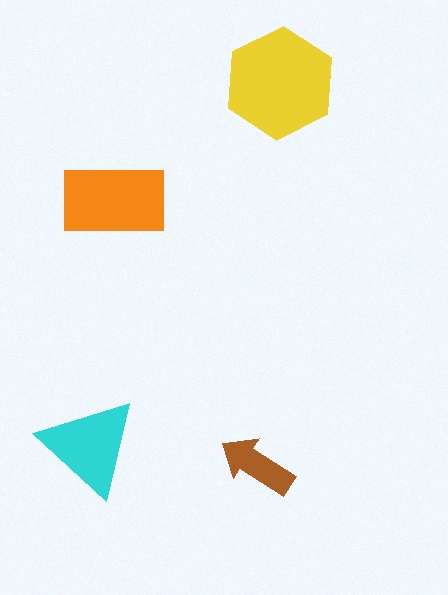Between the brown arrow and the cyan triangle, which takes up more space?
The cyan triangle.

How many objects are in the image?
There are 4 objects in the image.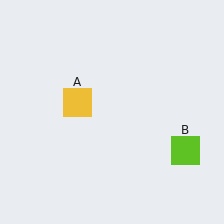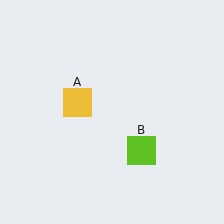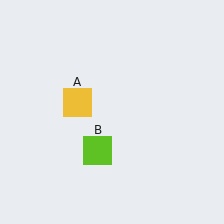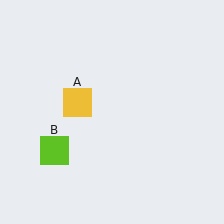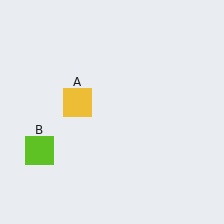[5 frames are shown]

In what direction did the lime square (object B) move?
The lime square (object B) moved left.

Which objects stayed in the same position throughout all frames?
Yellow square (object A) remained stationary.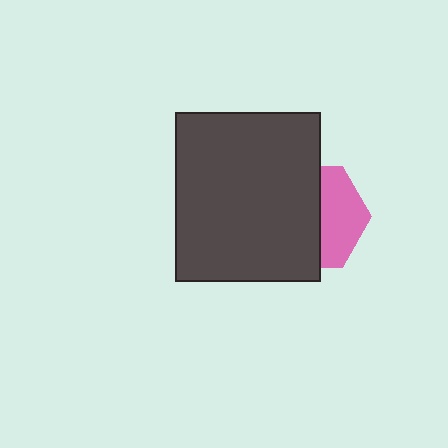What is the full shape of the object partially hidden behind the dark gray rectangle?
The partially hidden object is a pink hexagon.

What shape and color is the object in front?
The object in front is a dark gray rectangle.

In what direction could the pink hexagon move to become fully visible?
The pink hexagon could move right. That would shift it out from behind the dark gray rectangle entirely.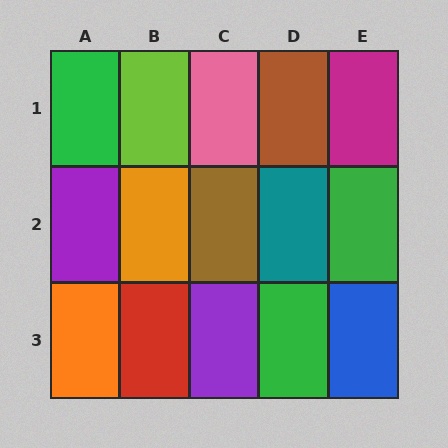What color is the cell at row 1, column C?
Pink.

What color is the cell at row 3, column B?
Red.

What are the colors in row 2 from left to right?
Purple, orange, brown, teal, green.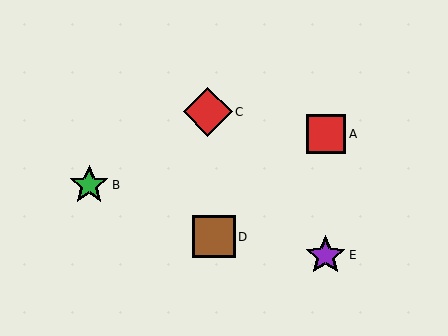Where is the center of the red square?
The center of the red square is at (326, 134).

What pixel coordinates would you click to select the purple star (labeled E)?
Click at (326, 255) to select the purple star E.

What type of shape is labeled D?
Shape D is a brown square.